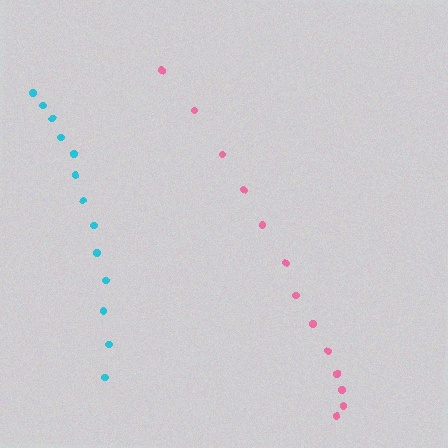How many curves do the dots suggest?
There are 2 distinct paths.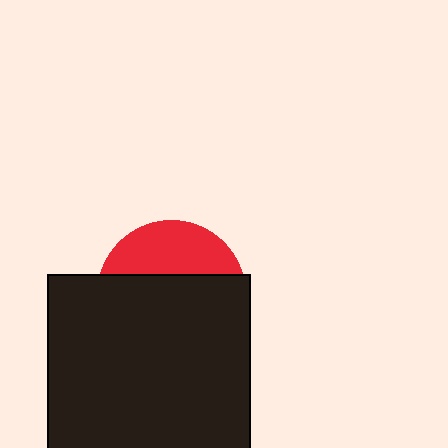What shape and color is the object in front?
The object in front is a black square.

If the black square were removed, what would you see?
You would see the complete red circle.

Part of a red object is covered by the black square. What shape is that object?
It is a circle.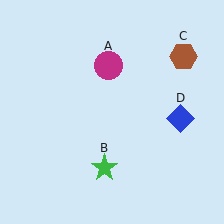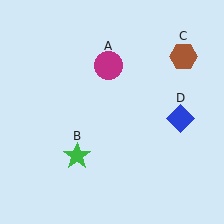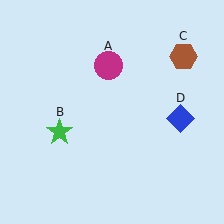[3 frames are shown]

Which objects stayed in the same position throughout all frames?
Magenta circle (object A) and brown hexagon (object C) and blue diamond (object D) remained stationary.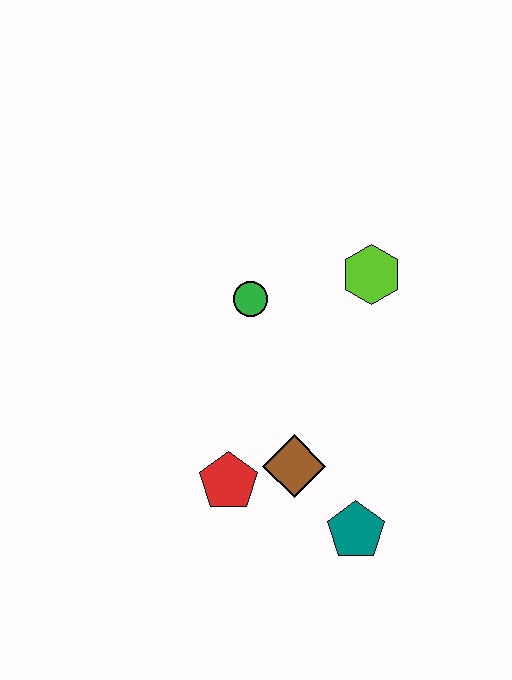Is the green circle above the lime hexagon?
No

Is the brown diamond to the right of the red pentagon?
Yes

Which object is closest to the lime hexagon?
The green circle is closest to the lime hexagon.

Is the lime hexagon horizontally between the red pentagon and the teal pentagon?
No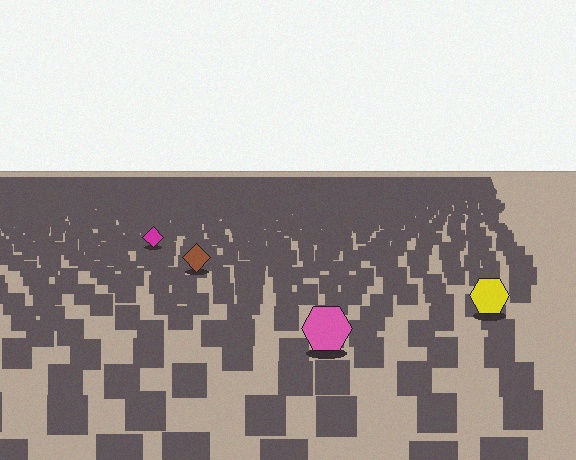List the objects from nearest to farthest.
From nearest to farthest: the pink hexagon, the yellow hexagon, the brown diamond, the magenta diamond.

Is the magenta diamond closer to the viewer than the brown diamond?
No. The brown diamond is closer — you can tell from the texture gradient: the ground texture is coarser near it.